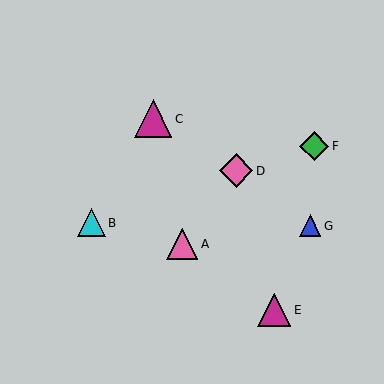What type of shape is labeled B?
Shape B is a cyan triangle.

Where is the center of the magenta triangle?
The center of the magenta triangle is at (274, 310).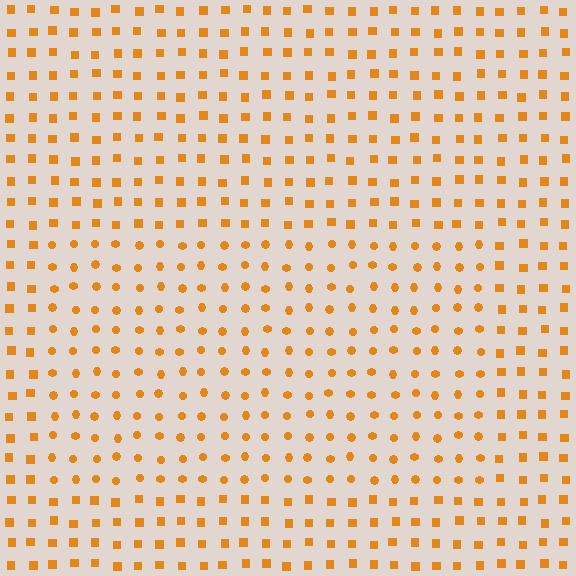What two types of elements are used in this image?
The image uses circles inside the rectangle region and squares outside it.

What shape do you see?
I see a rectangle.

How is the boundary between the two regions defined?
The boundary is defined by a change in element shape: circles inside vs. squares outside. All elements share the same color and spacing.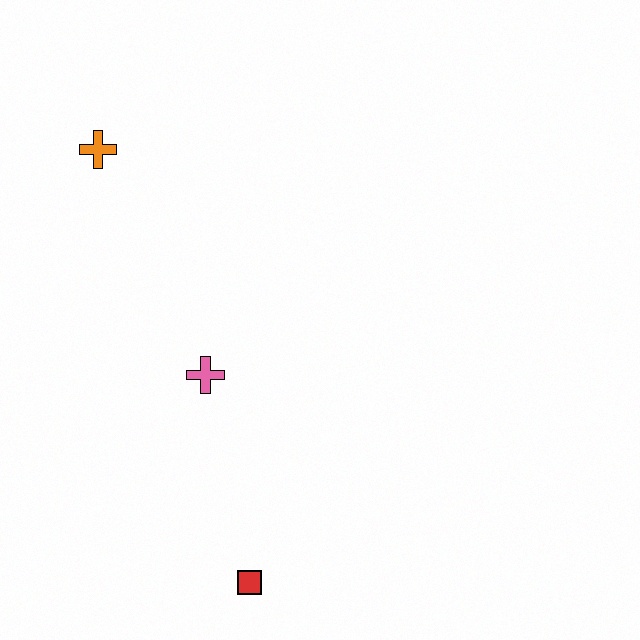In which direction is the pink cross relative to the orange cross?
The pink cross is below the orange cross.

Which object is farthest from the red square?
The orange cross is farthest from the red square.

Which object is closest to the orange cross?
The pink cross is closest to the orange cross.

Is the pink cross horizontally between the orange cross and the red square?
Yes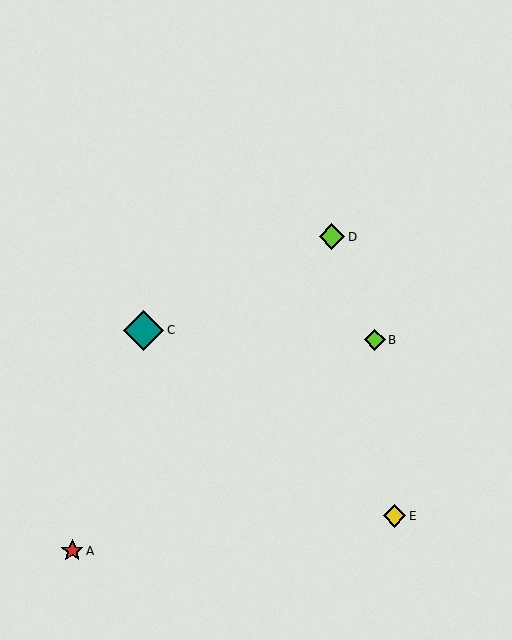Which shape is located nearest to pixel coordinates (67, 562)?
The red star (labeled A) at (72, 551) is nearest to that location.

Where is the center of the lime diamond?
The center of the lime diamond is at (375, 340).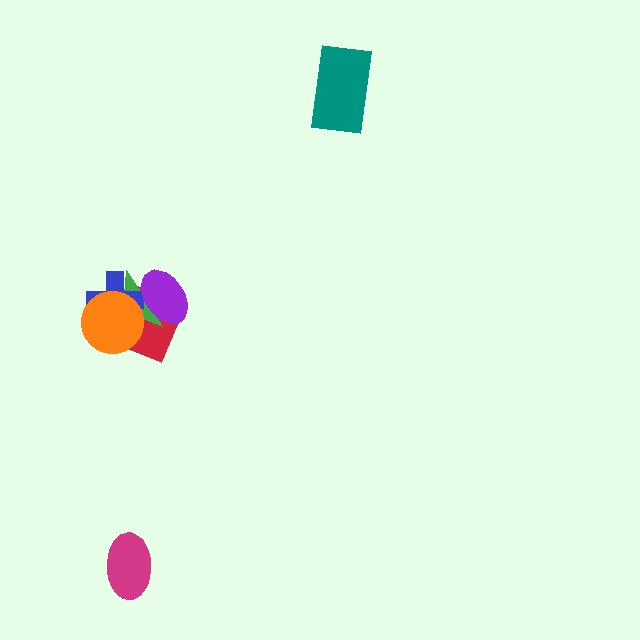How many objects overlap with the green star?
4 objects overlap with the green star.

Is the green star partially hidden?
Yes, it is partially covered by another shape.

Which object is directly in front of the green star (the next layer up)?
The blue cross is directly in front of the green star.